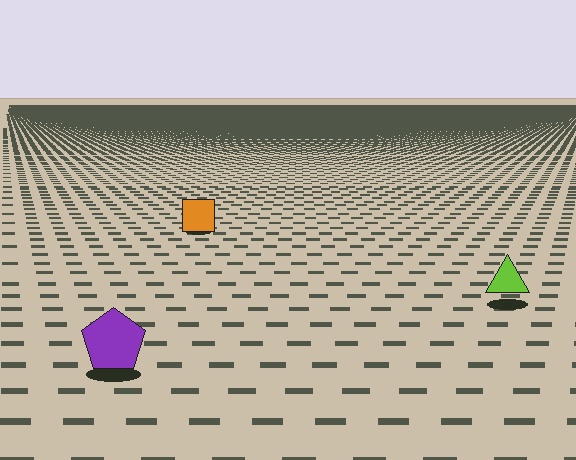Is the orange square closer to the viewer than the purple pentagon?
No. The purple pentagon is closer — you can tell from the texture gradient: the ground texture is coarser near it.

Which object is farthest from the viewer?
The orange square is farthest from the viewer. It appears smaller and the ground texture around it is denser.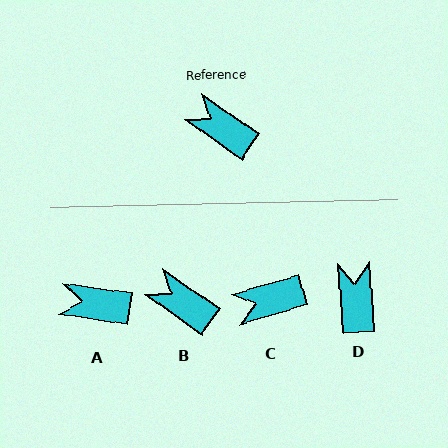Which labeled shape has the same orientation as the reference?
B.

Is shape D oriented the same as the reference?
No, it is off by about 51 degrees.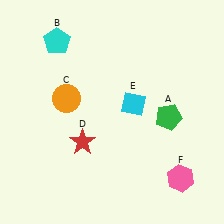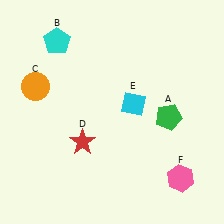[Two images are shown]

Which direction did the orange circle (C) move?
The orange circle (C) moved left.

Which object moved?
The orange circle (C) moved left.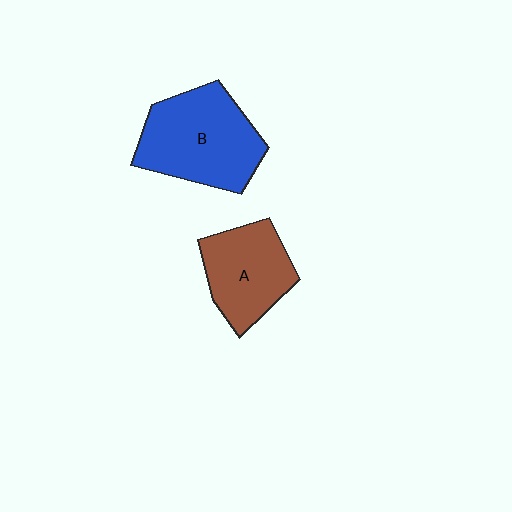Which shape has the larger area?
Shape B (blue).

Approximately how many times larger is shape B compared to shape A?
Approximately 1.3 times.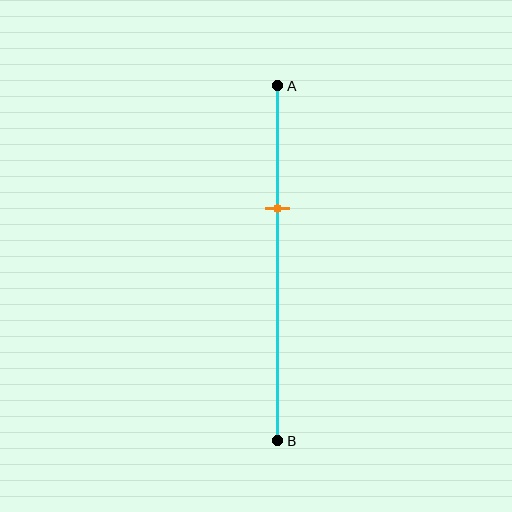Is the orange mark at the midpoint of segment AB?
No, the mark is at about 35% from A, not at the 50% midpoint.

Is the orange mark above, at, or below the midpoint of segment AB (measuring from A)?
The orange mark is above the midpoint of segment AB.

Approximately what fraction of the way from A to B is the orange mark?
The orange mark is approximately 35% of the way from A to B.